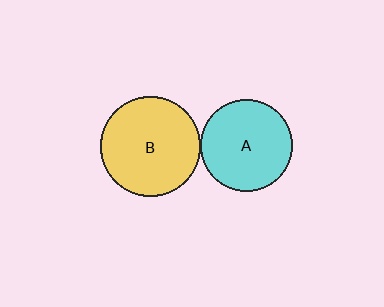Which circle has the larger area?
Circle B (yellow).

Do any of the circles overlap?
No, none of the circles overlap.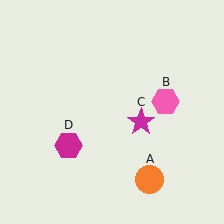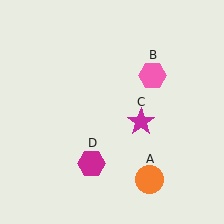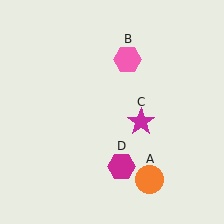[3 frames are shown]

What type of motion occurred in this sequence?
The pink hexagon (object B), magenta hexagon (object D) rotated counterclockwise around the center of the scene.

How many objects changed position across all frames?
2 objects changed position: pink hexagon (object B), magenta hexagon (object D).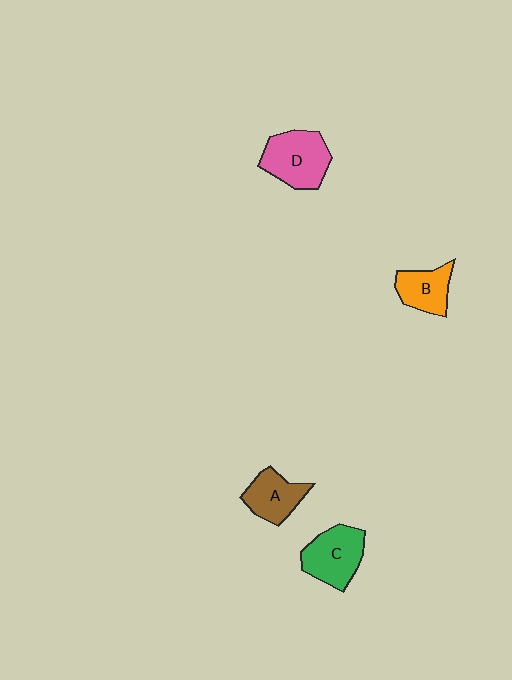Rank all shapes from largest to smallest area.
From largest to smallest: D (pink), C (green), A (brown), B (orange).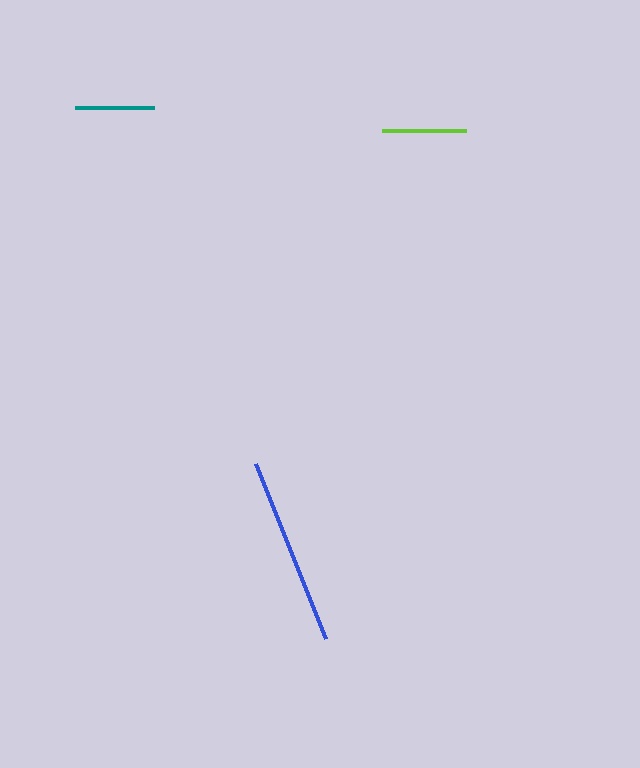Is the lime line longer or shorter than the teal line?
The lime line is longer than the teal line.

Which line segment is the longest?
The blue line is the longest at approximately 189 pixels.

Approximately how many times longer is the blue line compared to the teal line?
The blue line is approximately 2.4 times the length of the teal line.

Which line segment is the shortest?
The teal line is the shortest at approximately 79 pixels.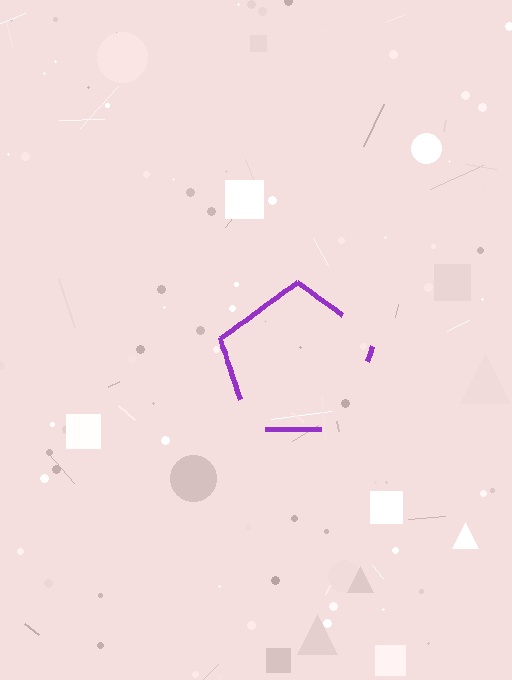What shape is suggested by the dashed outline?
The dashed outline suggests a pentagon.